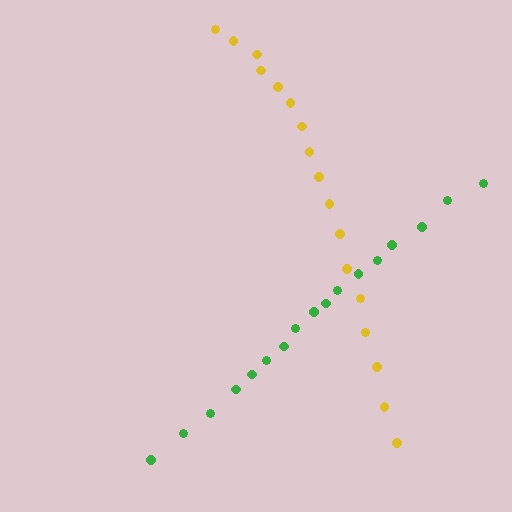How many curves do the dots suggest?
There are 2 distinct paths.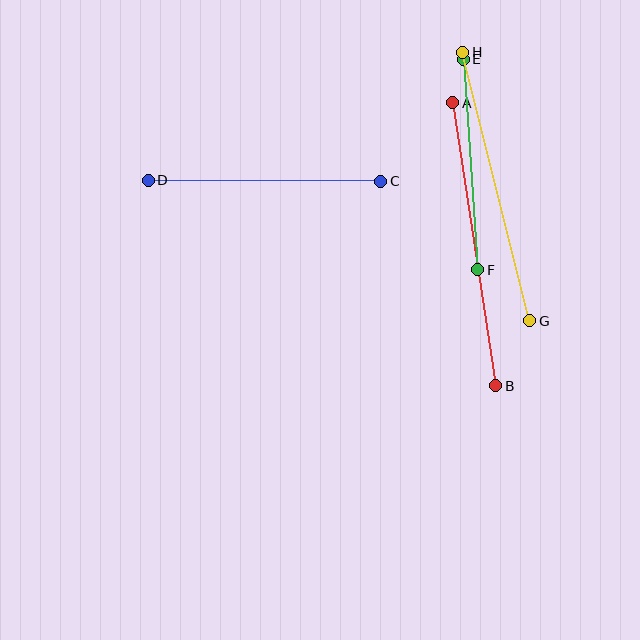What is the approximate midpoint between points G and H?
The midpoint is at approximately (496, 186) pixels.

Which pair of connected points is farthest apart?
Points A and B are farthest apart.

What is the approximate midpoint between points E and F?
The midpoint is at approximately (470, 164) pixels.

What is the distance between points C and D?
The distance is approximately 232 pixels.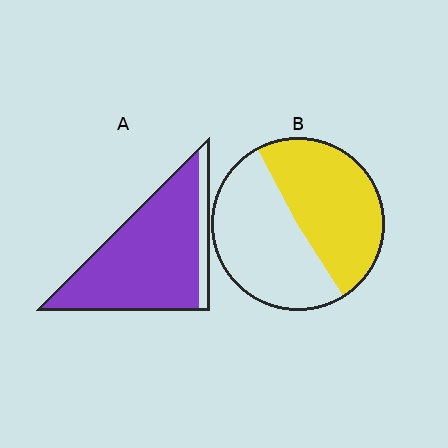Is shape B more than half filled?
Roughly half.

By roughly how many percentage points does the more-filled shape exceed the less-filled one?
By roughly 40 percentage points (A over B).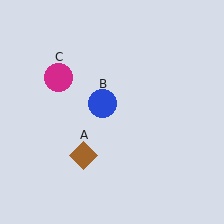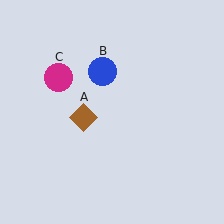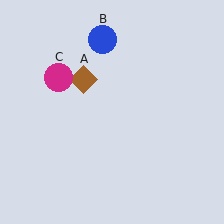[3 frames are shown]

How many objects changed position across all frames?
2 objects changed position: brown diamond (object A), blue circle (object B).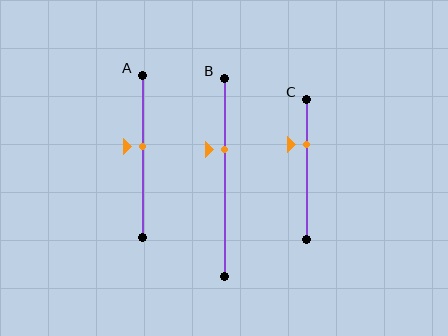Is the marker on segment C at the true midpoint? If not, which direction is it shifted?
No, the marker on segment C is shifted upward by about 18% of the segment length.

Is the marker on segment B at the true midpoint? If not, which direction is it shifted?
No, the marker on segment B is shifted upward by about 14% of the segment length.